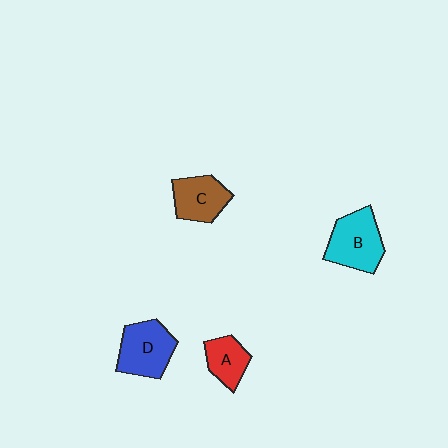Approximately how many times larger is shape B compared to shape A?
Approximately 1.6 times.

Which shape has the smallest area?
Shape A (red).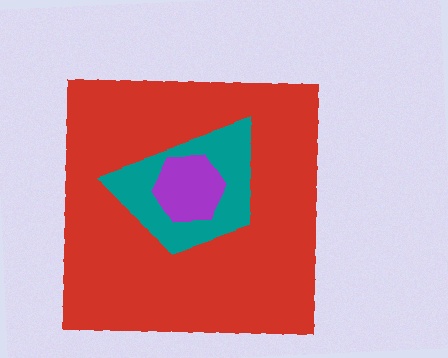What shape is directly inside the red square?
The teal trapezoid.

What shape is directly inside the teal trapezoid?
The purple hexagon.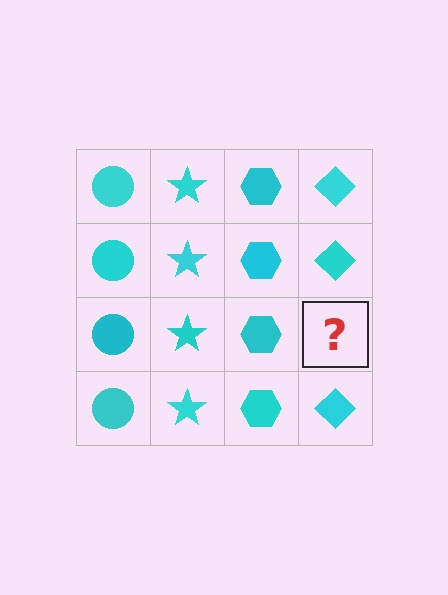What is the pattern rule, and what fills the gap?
The rule is that each column has a consistent shape. The gap should be filled with a cyan diamond.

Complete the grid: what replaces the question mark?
The question mark should be replaced with a cyan diamond.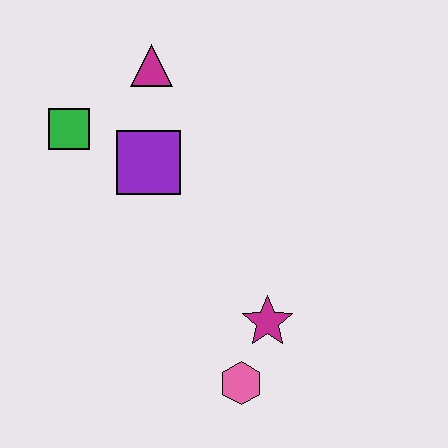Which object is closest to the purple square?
The green square is closest to the purple square.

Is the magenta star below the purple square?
Yes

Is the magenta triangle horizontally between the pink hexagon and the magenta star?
No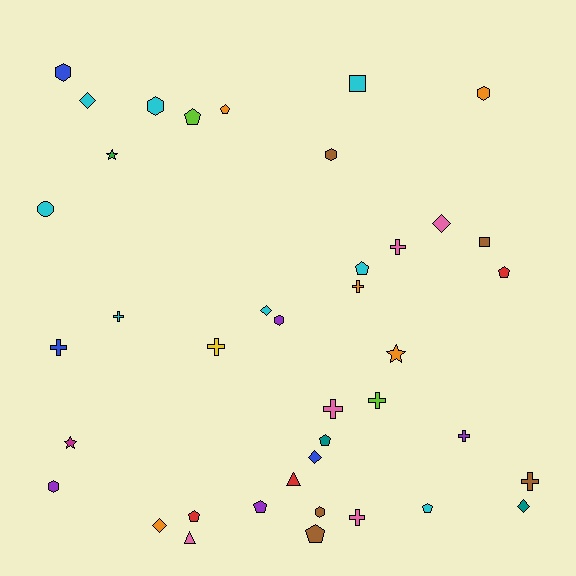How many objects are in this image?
There are 40 objects.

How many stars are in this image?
There are 3 stars.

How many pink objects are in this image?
There are 5 pink objects.